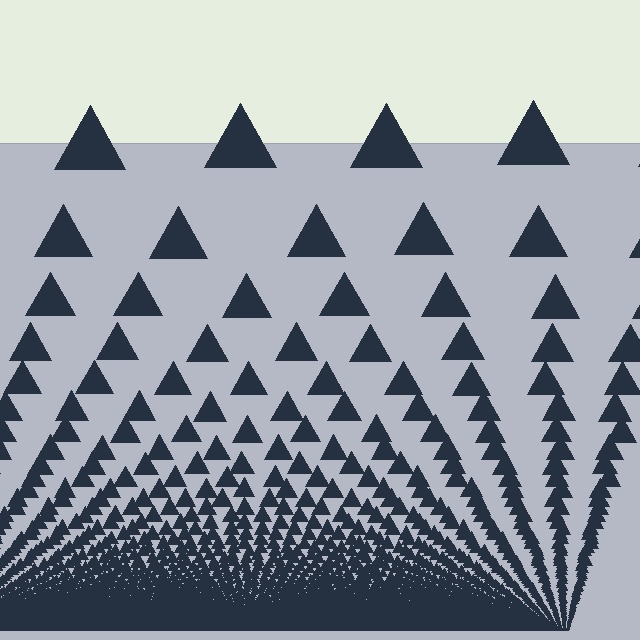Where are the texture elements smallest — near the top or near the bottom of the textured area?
Near the bottom.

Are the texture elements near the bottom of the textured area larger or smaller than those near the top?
Smaller. The gradient is inverted — elements near the bottom are smaller and denser.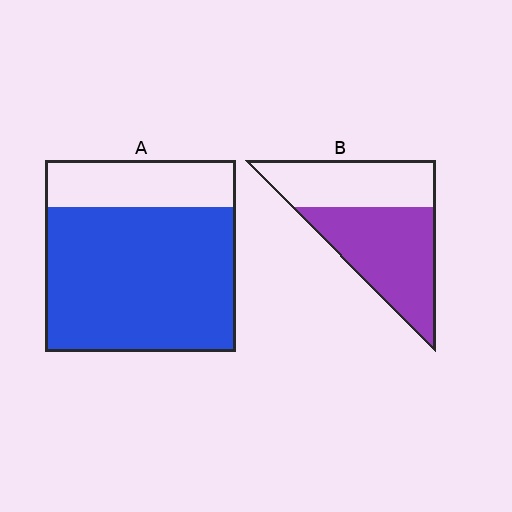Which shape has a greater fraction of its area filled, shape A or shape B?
Shape A.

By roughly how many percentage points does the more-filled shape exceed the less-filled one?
By roughly 20 percentage points (A over B).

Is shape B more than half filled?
Yes.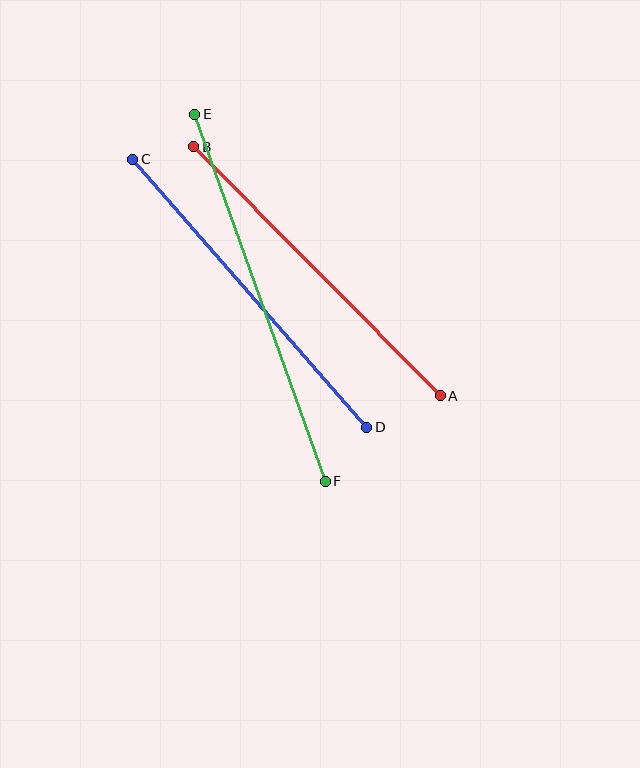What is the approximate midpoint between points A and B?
The midpoint is at approximately (317, 271) pixels.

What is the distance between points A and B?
The distance is approximately 350 pixels.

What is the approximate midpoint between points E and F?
The midpoint is at approximately (260, 298) pixels.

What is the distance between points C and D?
The distance is approximately 355 pixels.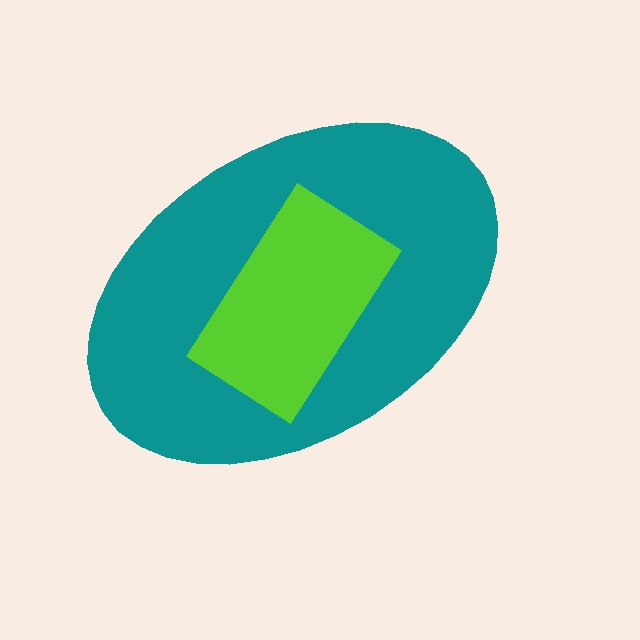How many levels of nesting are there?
2.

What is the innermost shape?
The lime rectangle.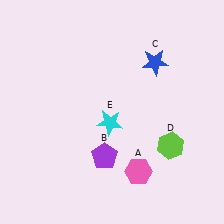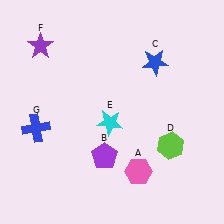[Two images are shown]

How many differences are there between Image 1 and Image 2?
There are 2 differences between the two images.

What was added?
A purple star (F), a blue cross (G) were added in Image 2.